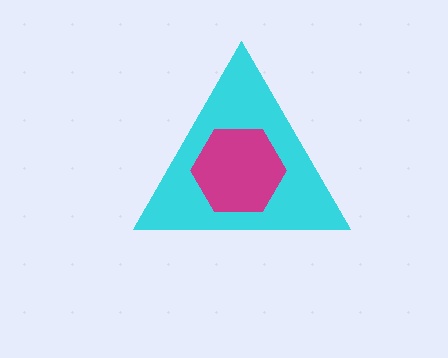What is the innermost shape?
The magenta hexagon.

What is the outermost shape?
The cyan triangle.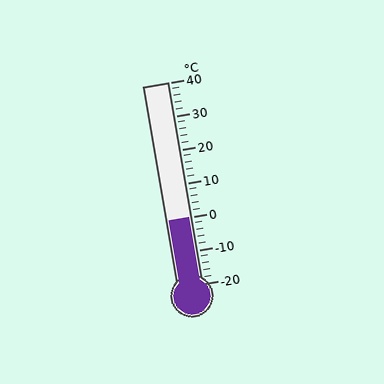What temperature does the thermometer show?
The thermometer shows approximately 0°C.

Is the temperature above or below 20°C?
The temperature is below 20°C.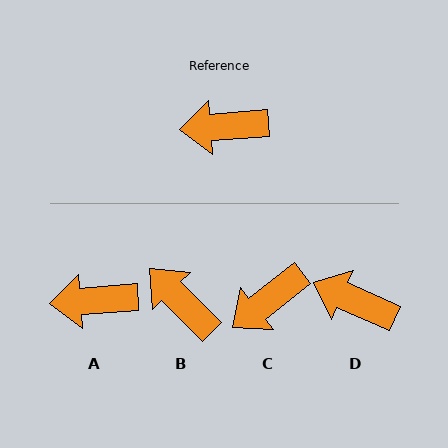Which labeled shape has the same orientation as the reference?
A.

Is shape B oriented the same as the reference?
No, it is off by about 49 degrees.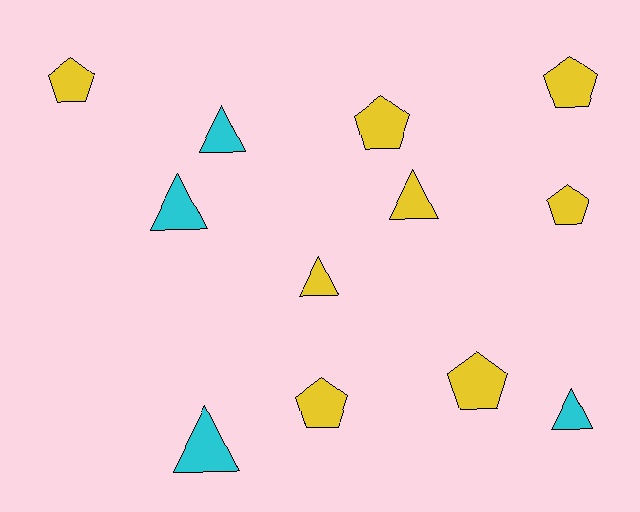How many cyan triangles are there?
There are 4 cyan triangles.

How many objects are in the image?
There are 12 objects.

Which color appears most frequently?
Yellow, with 8 objects.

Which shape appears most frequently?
Pentagon, with 6 objects.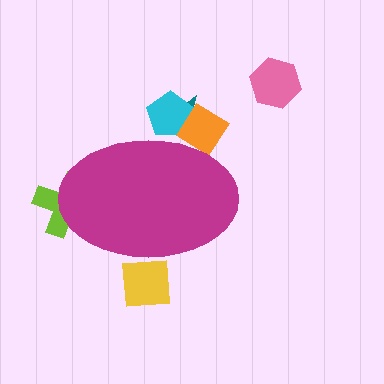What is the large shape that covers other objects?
A magenta ellipse.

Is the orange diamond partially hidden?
Yes, the orange diamond is partially hidden behind the magenta ellipse.